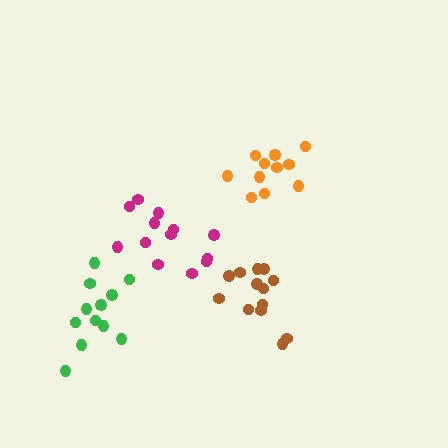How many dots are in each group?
Group 1: 11 dots, Group 2: 13 dots, Group 3: 13 dots, Group 4: 12 dots (49 total).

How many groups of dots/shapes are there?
There are 4 groups.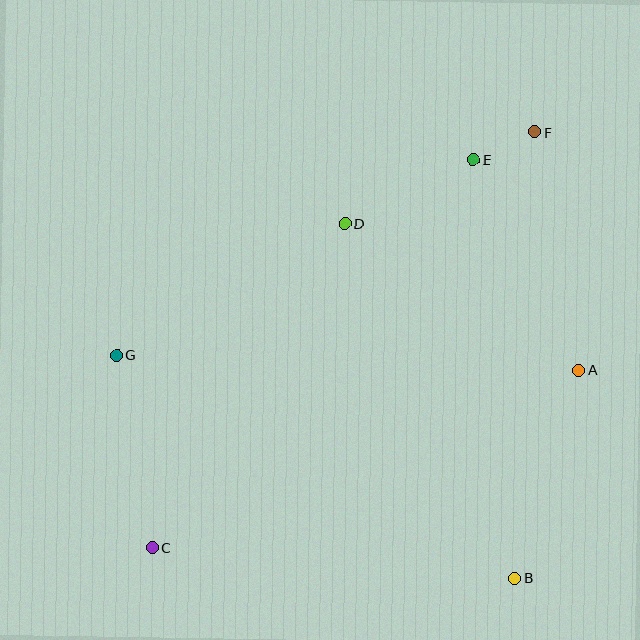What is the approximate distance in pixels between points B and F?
The distance between B and F is approximately 446 pixels.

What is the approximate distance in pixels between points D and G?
The distance between D and G is approximately 263 pixels.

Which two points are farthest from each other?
Points C and F are farthest from each other.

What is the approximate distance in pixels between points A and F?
The distance between A and F is approximately 242 pixels.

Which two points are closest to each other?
Points E and F are closest to each other.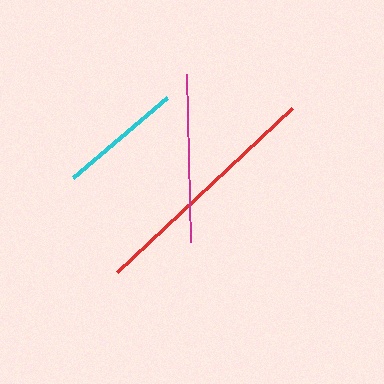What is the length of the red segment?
The red segment is approximately 239 pixels long.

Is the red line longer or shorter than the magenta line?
The red line is longer than the magenta line.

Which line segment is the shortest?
The cyan line is the shortest at approximately 123 pixels.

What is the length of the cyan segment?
The cyan segment is approximately 123 pixels long.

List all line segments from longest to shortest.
From longest to shortest: red, magenta, cyan.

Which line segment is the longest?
The red line is the longest at approximately 239 pixels.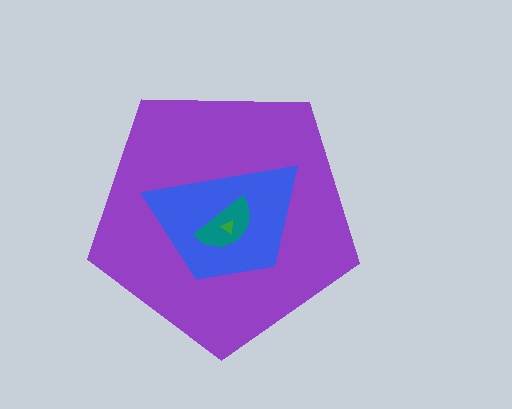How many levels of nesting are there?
4.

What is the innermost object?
The green triangle.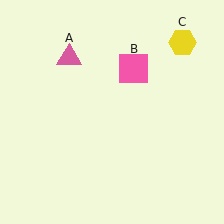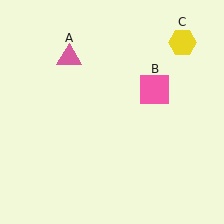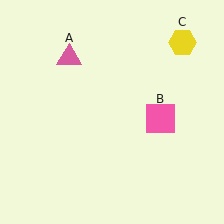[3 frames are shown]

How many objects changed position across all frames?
1 object changed position: pink square (object B).